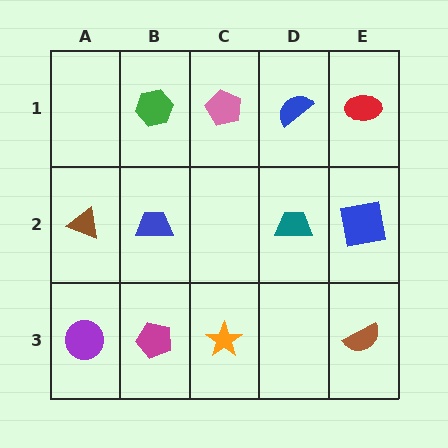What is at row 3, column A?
A purple circle.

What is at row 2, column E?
A blue square.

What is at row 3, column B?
A magenta pentagon.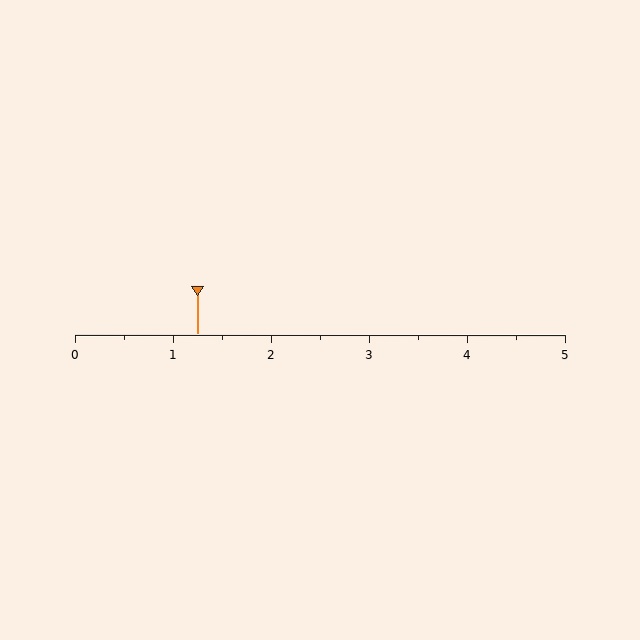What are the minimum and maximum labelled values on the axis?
The axis runs from 0 to 5.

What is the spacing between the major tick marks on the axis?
The major ticks are spaced 1 apart.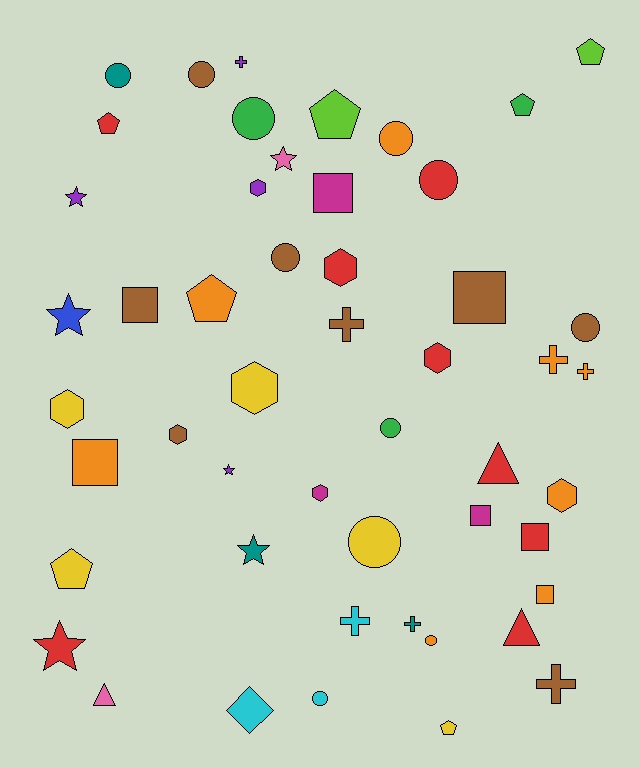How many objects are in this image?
There are 50 objects.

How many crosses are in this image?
There are 7 crosses.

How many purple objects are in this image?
There are 4 purple objects.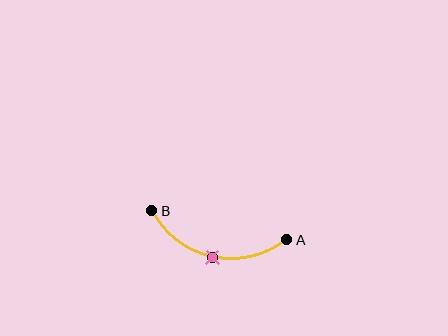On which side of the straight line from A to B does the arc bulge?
The arc bulges below the straight line connecting A and B.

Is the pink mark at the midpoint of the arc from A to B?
Yes. The pink mark lies on the arc at equal arc-length from both A and B — it is the arc midpoint.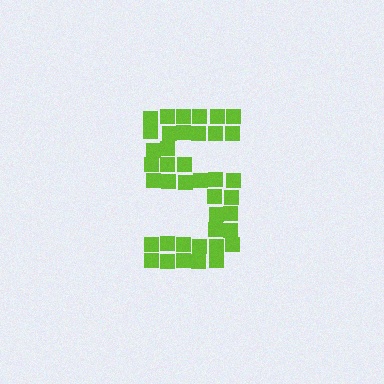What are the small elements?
The small elements are squares.